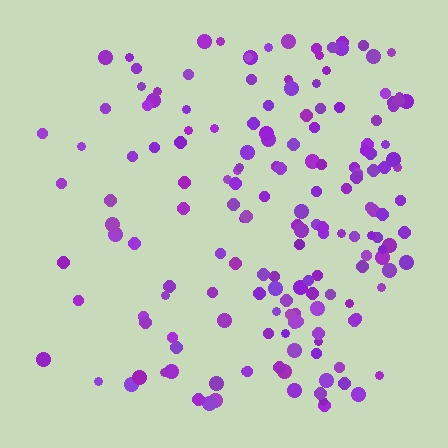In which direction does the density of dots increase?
From left to right, with the right side densest.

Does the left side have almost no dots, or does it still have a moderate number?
Still a moderate number, just noticeably fewer than the right.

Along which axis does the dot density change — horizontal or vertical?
Horizontal.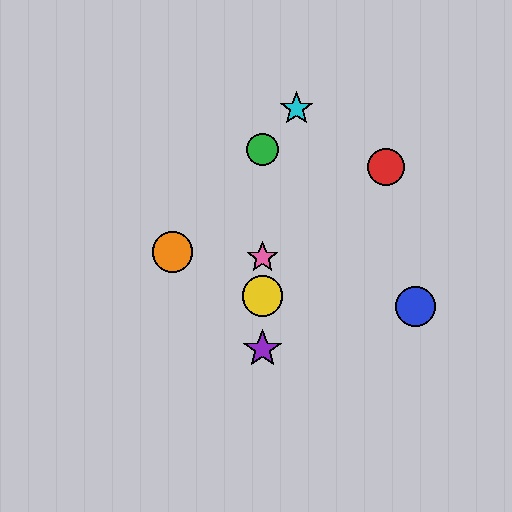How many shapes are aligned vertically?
4 shapes (the green circle, the yellow circle, the purple star, the pink star) are aligned vertically.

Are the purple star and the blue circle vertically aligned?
No, the purple star is at x≈263 and the blue circle is at x≈415.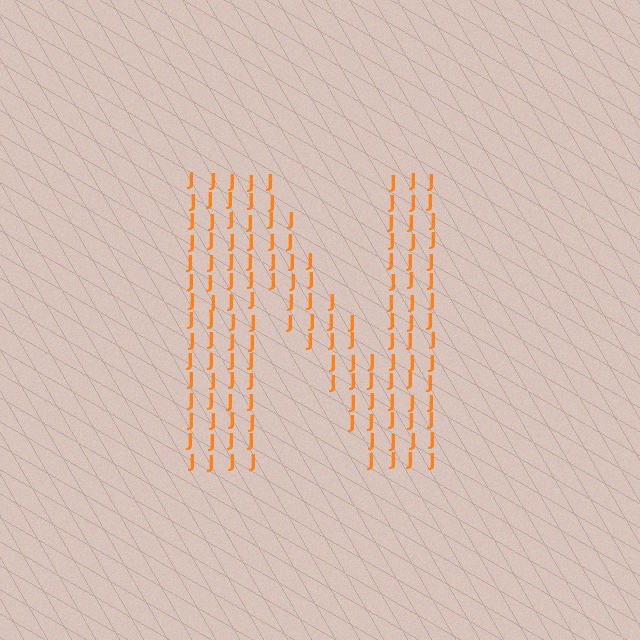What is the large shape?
The large shape is the letter N.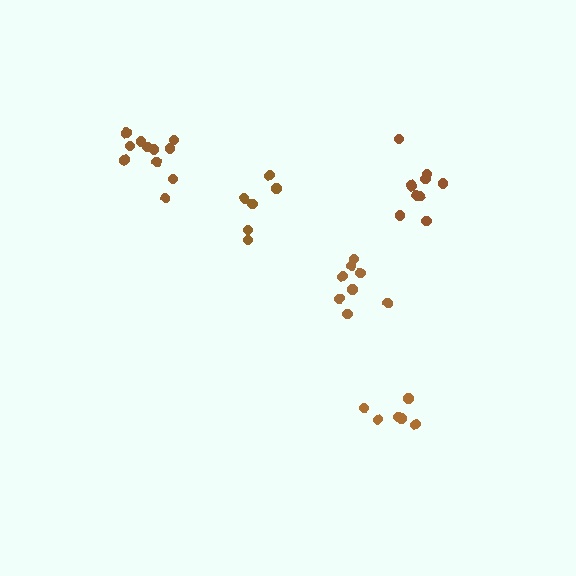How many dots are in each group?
Group 1: 8 dots, Group 2: 10 dots, Group 3: 6 dots, Group 4: 11 dots, Group 5: 6 dots (41 total).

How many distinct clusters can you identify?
There are 5 distinct clusters.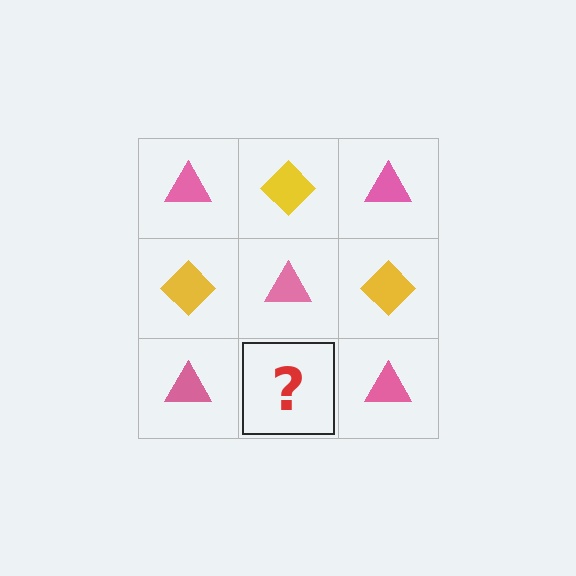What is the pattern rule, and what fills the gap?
The rule is that it alternates pink triangle and yellow diamond in a checkerboard pattern. The gap should be filled with a yellow diamond.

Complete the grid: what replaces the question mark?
The question mark should be replaced with a yellow diamond.